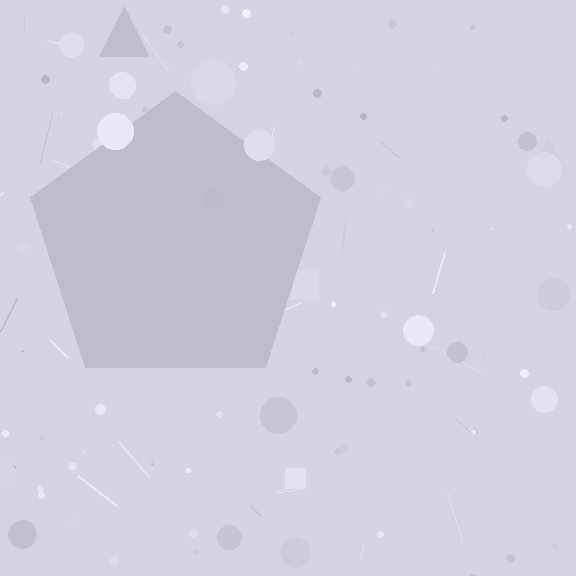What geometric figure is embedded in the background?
A pentagon is embedded in the background.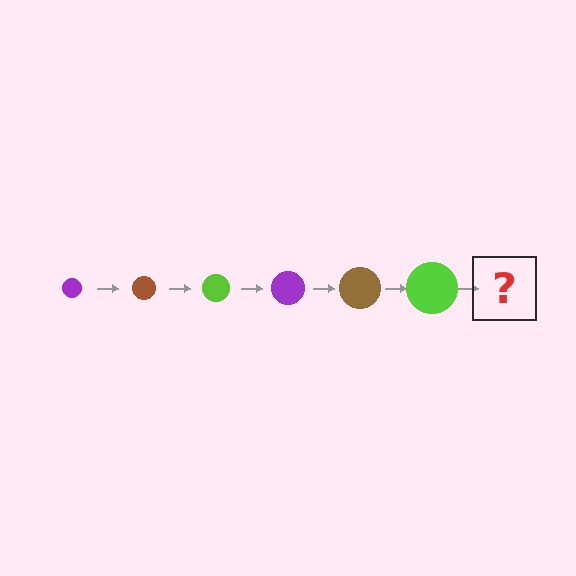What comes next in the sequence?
The next element should be a purple circle, larger than the previous one.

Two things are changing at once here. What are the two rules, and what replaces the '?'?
The two rules are that the circle grows larger each step and the color cycles through purple, brown, and lime. The '?' should be a purple circle, larger than the previous one.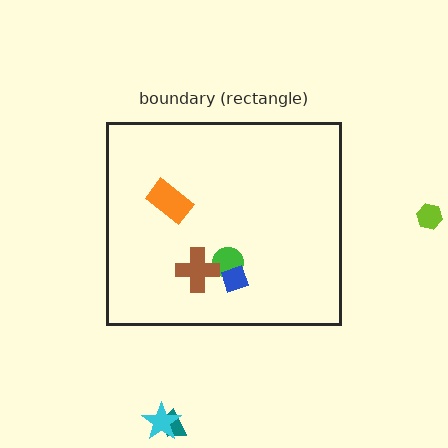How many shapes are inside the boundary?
4 inside, 3 outside.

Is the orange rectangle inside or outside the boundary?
Inside.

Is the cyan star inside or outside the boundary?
Outside.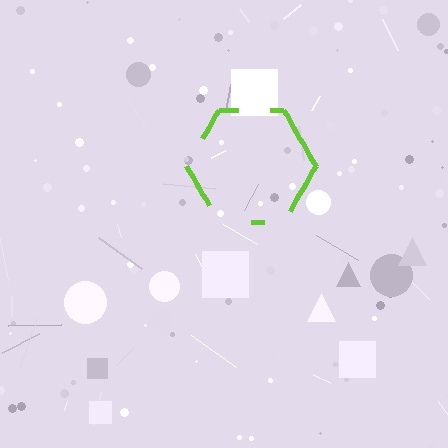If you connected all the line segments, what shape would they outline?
They would outline a hexagon.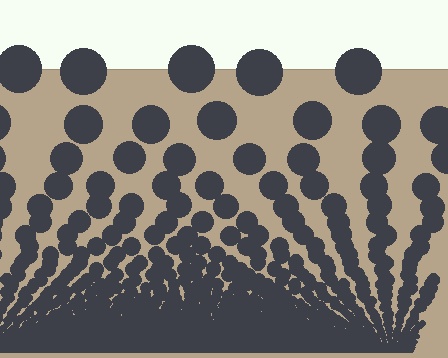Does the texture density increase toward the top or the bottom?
Density increases toward the bottom.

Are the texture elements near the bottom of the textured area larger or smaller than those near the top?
Smaller. The gradient is inverted — elements near the bottom are smaller and denser.